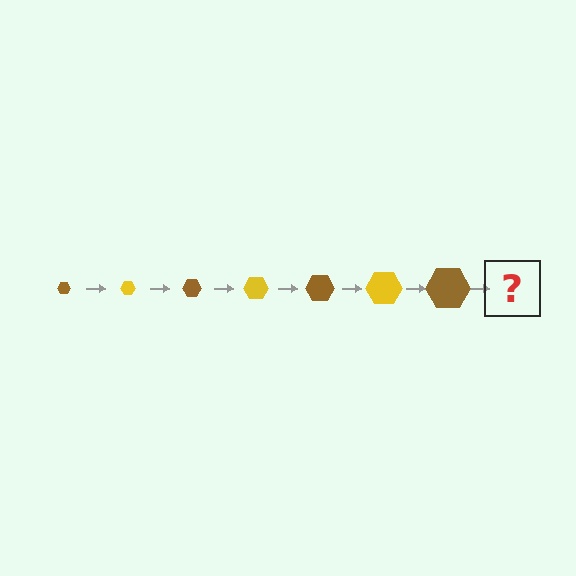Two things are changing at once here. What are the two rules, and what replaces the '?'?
The two rules are that the hexagon grows larger each step and the color cycles through brown and yellow. The '?' should be a yellow hexagon, larger than the previous one.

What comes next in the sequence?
The next element should be a yellow hexagon, larger than the previous one.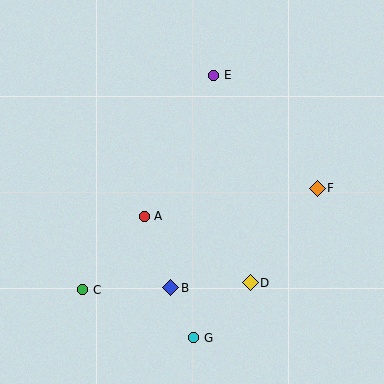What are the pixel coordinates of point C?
Point C is at (83, 290).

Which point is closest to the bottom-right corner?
Point D is closest to the bottom-right corner.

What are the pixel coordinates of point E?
Point E is at (214, 75).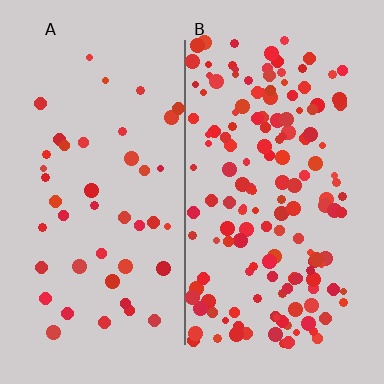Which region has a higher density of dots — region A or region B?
B (the right).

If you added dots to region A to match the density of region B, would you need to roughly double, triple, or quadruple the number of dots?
Approximately quadruple.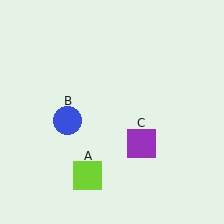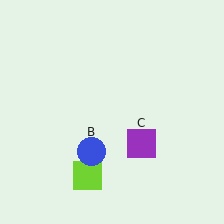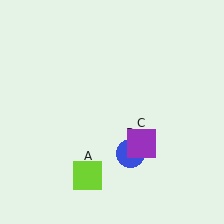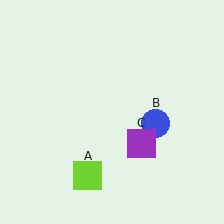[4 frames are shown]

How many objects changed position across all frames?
1 object changed position: blue circle (object B).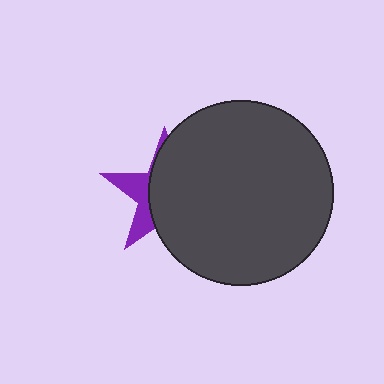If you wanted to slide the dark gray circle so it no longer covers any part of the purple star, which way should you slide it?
Slide it right — that is the most direct way to separate the two shapes.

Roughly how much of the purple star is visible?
A small part of it is visible (roughly 32%).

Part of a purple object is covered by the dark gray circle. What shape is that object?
It is a star.